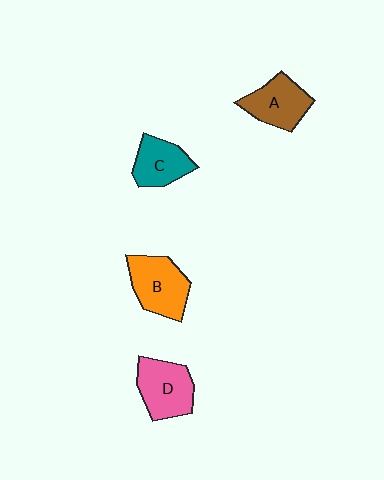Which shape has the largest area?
Shape B (orange).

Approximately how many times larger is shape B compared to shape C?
Approximately 1.3 times.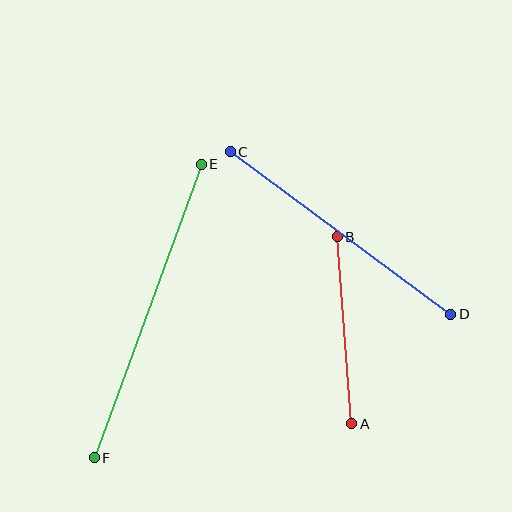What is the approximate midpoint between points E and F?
The midpoint is at approximately (148, 311) pixels.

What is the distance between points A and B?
The distance is approximately 188 pixels.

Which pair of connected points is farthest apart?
Points E and F are farthest apart.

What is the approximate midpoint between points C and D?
The midpoint is at approximately (340, 233) pixels.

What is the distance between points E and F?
The distance is approximately 313 pixels.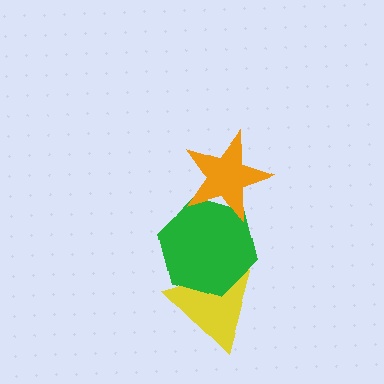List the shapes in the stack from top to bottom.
From top to bottom: the orange star, the green hexagon, the yellow triangle.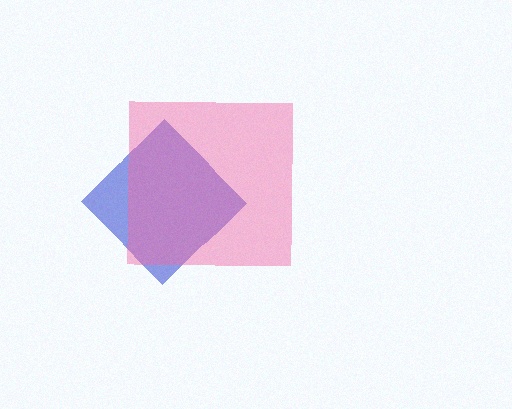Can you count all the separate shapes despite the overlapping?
Yes, there are 2 separate shapes.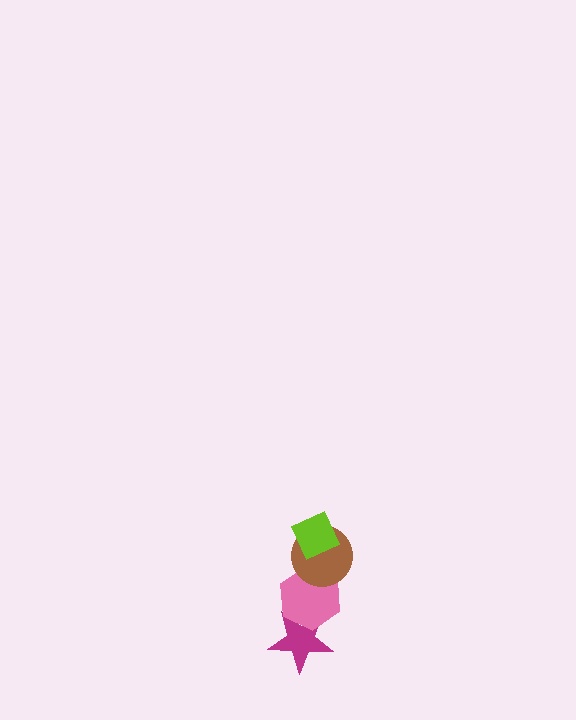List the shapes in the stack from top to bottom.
From top to bottom: the lime diamond, the brown circle, the pink hexagon, the magenta star.